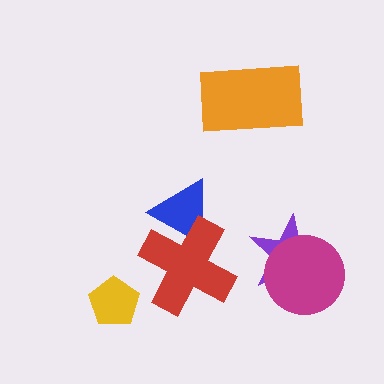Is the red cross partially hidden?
No, no other shape covers it.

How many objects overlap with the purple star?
1 object overlaps with the purple star.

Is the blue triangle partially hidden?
Yes, it is partially covered by another shape.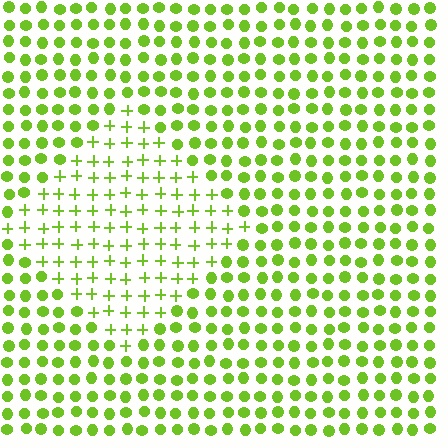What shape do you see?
I see a diamond.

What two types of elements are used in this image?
The image uses plus signs inside the diamond region and circles outside it.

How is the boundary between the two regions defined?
The boundary is defined by a change in element shape: plus signs inside vs. circles outside. All elements share the same color and spacing.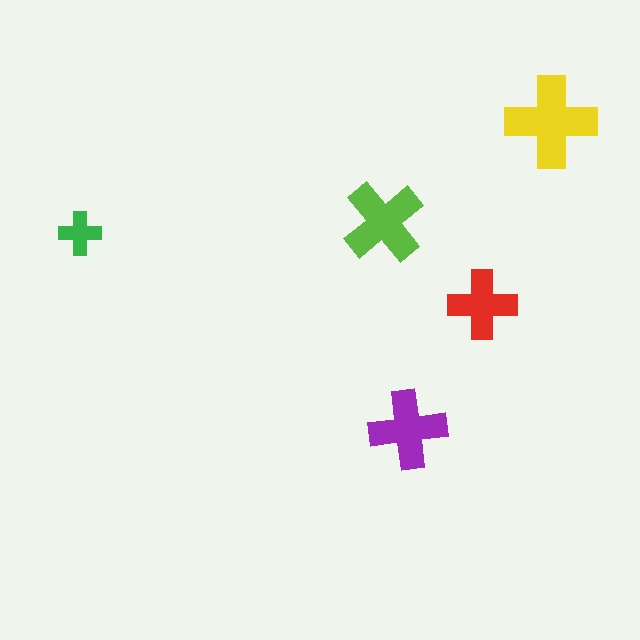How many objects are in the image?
There are 5 objects in the image.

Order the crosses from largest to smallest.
the yellow one, the lime one, the purple one, the red one, the green one.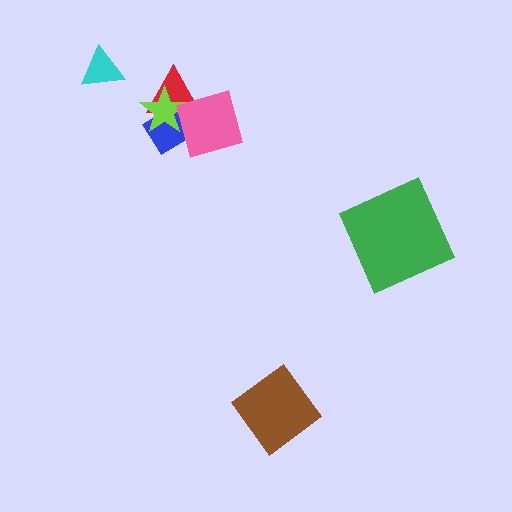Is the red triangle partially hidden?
Yes, it is partially covered by another shape.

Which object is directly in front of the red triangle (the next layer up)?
The lime star is directly in front of the red triangle.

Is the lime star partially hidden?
Yes, it is partially covered by another shape.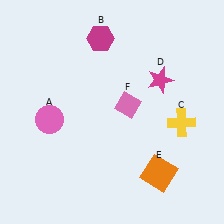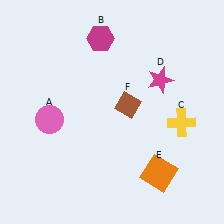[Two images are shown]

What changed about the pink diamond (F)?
In Image 1, F is pink. In Image 2, it changed to brown.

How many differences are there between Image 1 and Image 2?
There is 1 difference between the two images.